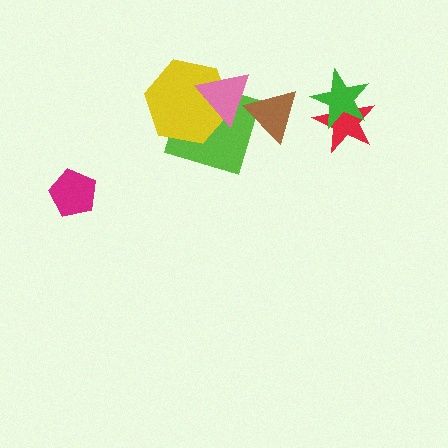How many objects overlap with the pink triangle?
3 objects overlap with the pink triangle.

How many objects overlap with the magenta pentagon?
0 objects overlap with the magenta pentagon.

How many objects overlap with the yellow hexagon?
2 objects overlap with the yellow hexagon.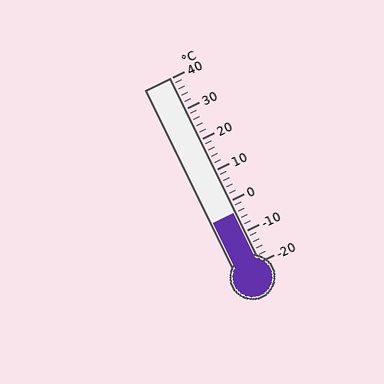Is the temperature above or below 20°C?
The temperature is below 20°C.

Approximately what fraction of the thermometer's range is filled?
The thermometer is filled to approximately 25% of its range.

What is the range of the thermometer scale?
The thermometer scale ranges from -20°C to 40°C.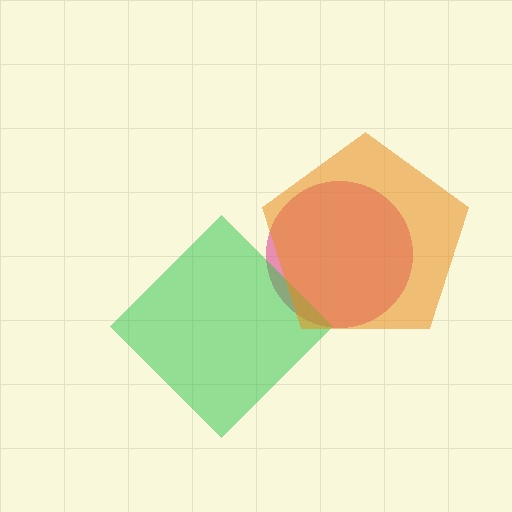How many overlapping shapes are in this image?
There are 3 overlapping shapes in the image.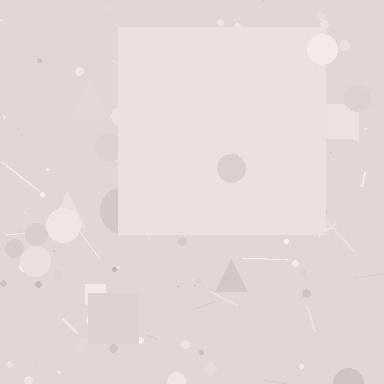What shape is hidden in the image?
A square is hidden in the image.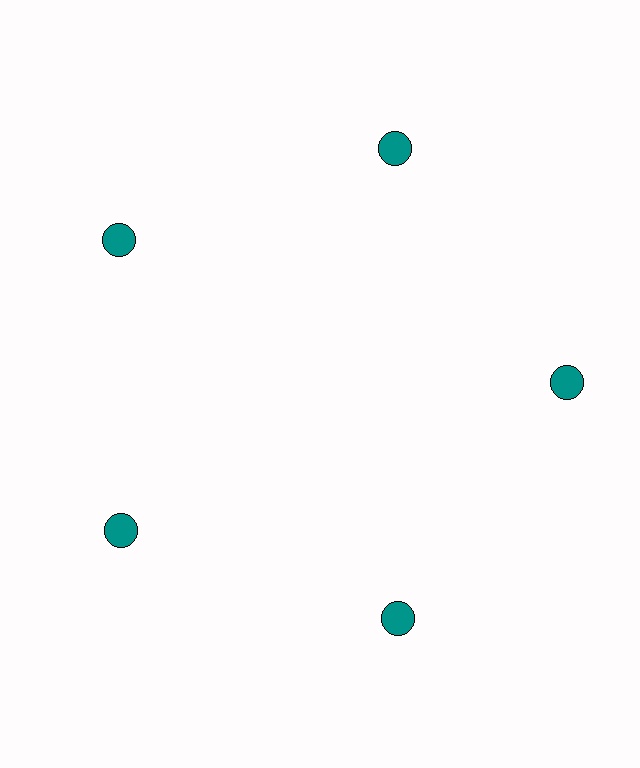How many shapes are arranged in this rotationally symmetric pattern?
There are 5 shapes, arranged in 5 groups of 1.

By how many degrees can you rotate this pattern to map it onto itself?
The pattern maps onto itself every 72 degrees of rotation.